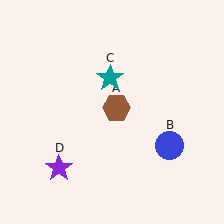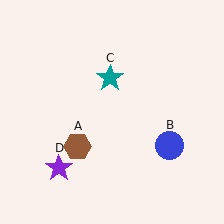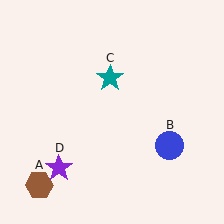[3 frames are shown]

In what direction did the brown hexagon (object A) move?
The brown hexagon (object A) moved down and to the left.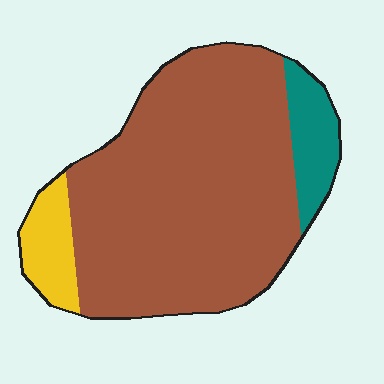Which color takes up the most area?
Brown, at roughly 80%.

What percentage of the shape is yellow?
Yellow takes up about one tenth (1/10) of the shape.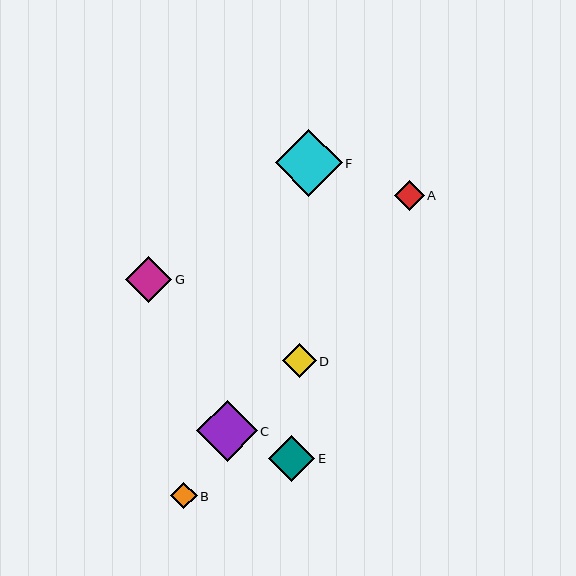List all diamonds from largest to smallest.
From largest to smallest: F, C, E, G, D, A, B.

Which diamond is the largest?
Diamond F is the largest with a size of approximately 67 pixels.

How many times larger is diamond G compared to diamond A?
Diamond G is approximately 1.5 times the size of diamond A.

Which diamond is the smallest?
Diamond B is the smallest with a size of approximately 27 pixels.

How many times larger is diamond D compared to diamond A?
Diamond D is approximately 1.1 times the size of diamond A.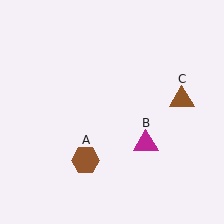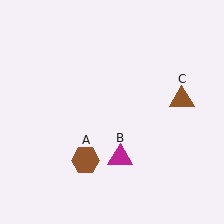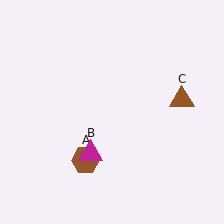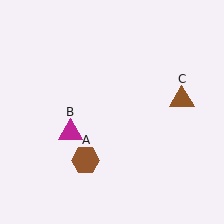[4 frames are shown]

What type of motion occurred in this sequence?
The magenta triangle (object B) rotated clockwise around the center of the scene.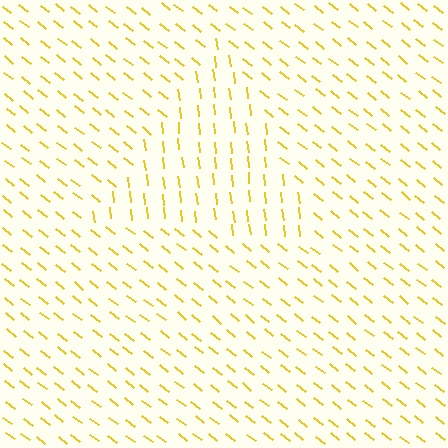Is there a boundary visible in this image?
Yes, there is a texture boundary formed by a change in line orientation.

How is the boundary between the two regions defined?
The boundary is defined purely by a change in line orientation (approximately 45 degrees difference). All lines are the same color and thickness.